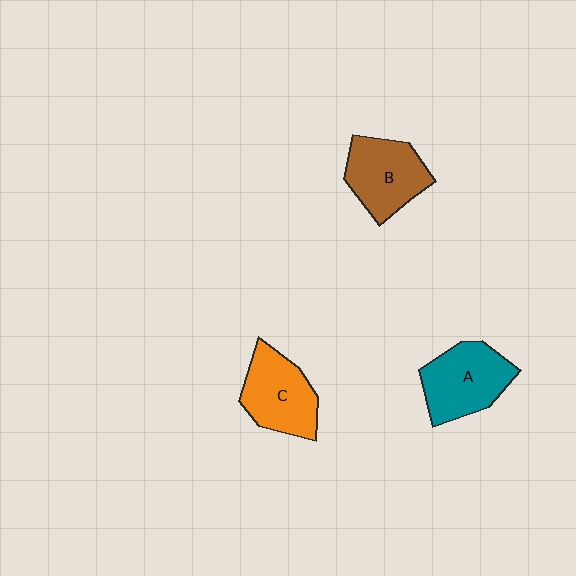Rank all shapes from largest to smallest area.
From largest to smallest: A (teal), C (orange), B (brown).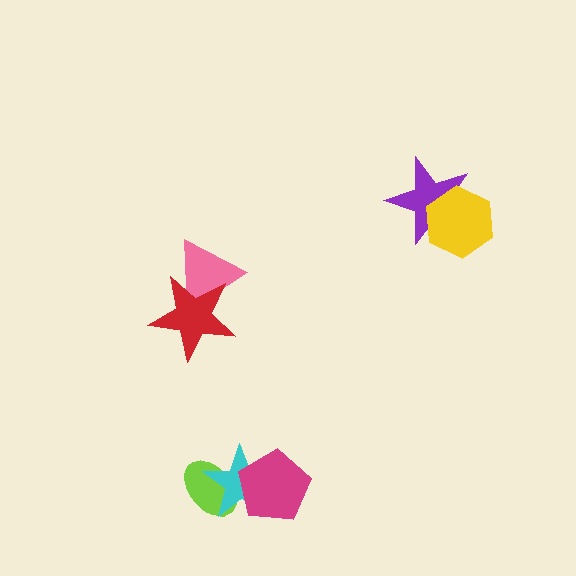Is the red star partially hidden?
No, no other shape covers it.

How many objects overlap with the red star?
1 object overlaps with the red star.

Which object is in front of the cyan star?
The magenta pentagon is in front of the cyan star.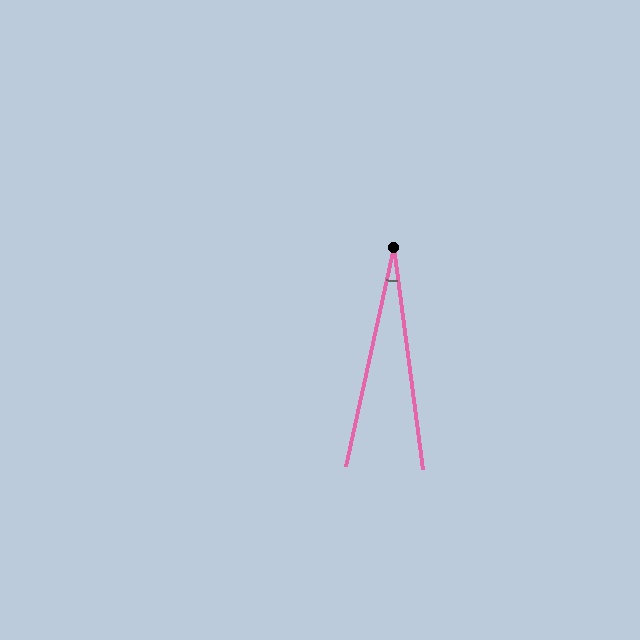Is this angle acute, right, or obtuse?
It is acute.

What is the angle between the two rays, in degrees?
Approximately 20 degrees.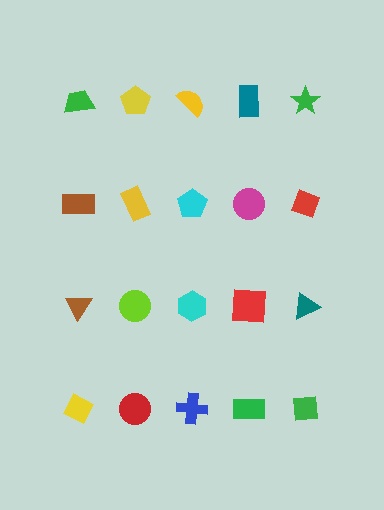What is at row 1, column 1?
A green trapezoid.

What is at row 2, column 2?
A yellow rectangle.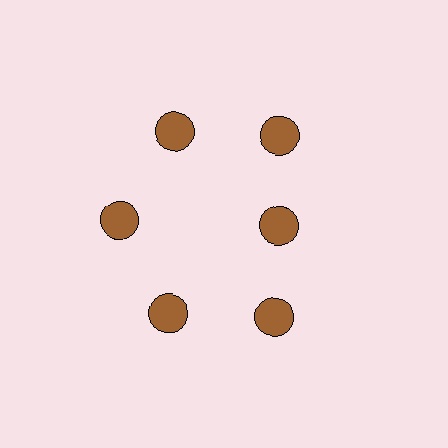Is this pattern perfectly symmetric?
No. The 6 brown circles are arranged in a ring, but one element near the 3 o'clock position is pulled inward toward the center, breaking the 6-fold rotational symmetry.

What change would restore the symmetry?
The symmetry would be restored by moving it outward, back onto the ring so that all 6 circles sit at equal angles and equal distance from the center.